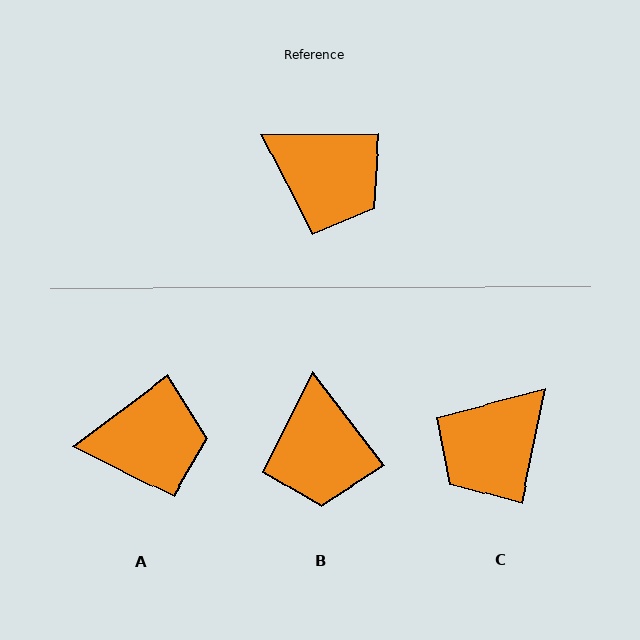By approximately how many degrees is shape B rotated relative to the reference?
Approximately 53 degrees clockwise.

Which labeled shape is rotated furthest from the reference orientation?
C, about 102 degrees away.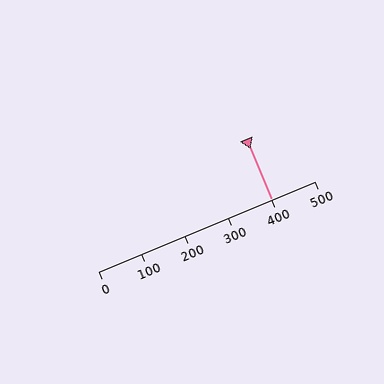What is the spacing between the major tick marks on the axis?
The major ticks are spaced 100 apart.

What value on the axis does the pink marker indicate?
The marker indicates approximately 400.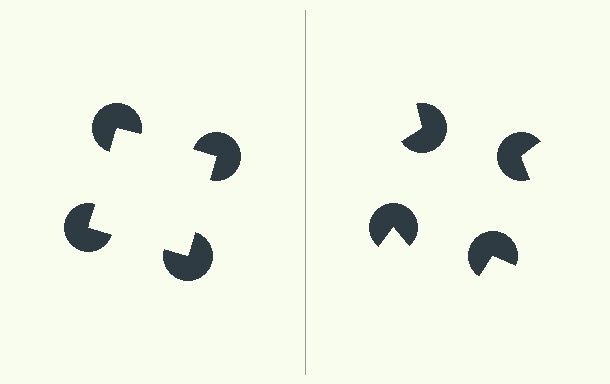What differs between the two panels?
The pac-man discs are positioned identically on both sides; only the wedge orientations differ. On the left they align to a square; on the right they are misaligned.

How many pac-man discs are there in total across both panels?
8 — 4 on each side.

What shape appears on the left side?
An illusory square.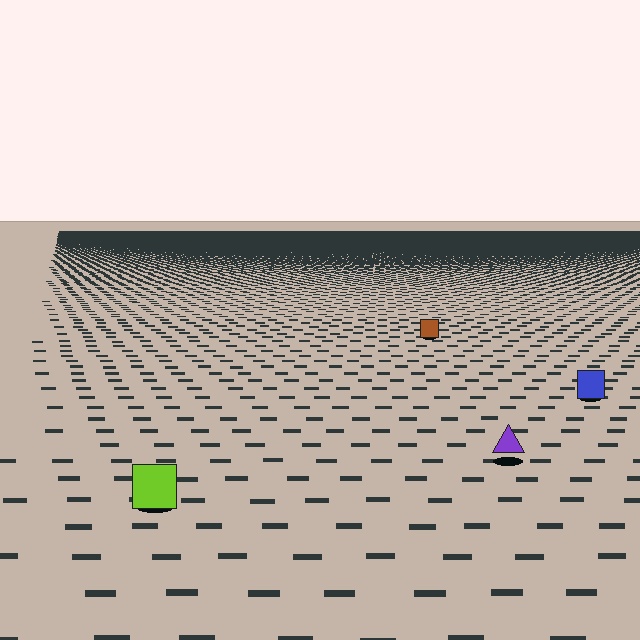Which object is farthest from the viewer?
The brown square is farthest from the viewer. It appears smaller and the ground texture around it is denser.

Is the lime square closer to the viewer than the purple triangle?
Yes. The lime square is closer — you can tell from the texture gradient: the ground texture is coarser near it.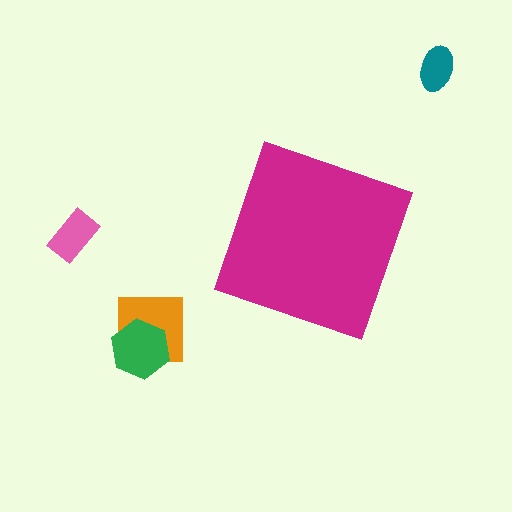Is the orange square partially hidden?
No, the orange square is fully visible.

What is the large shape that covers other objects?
A magenta square.